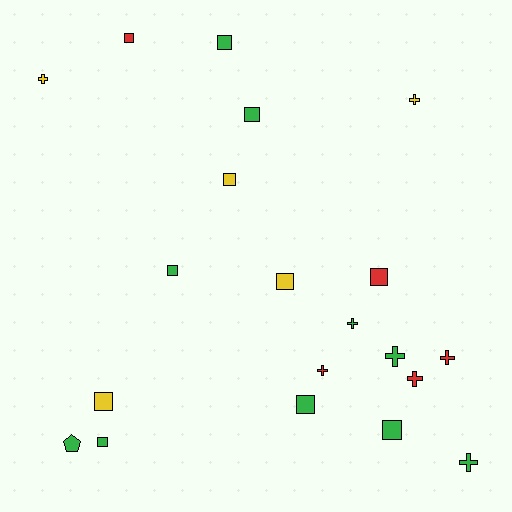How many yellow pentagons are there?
There are no yellow pentagons.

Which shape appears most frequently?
Square, with 11 objects.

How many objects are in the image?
There are 20 objects.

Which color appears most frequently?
Green, with 10 objects.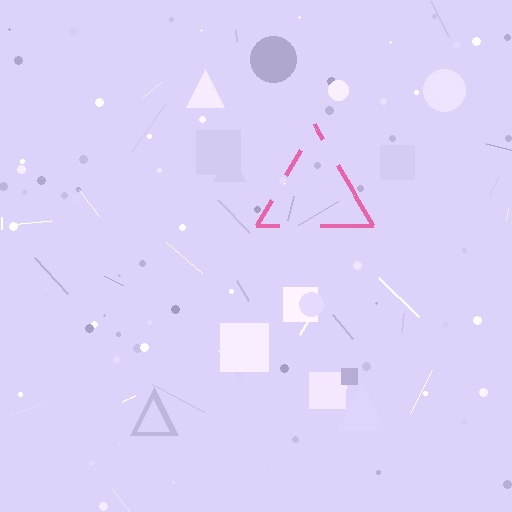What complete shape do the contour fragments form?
The contour fragments form a triangle.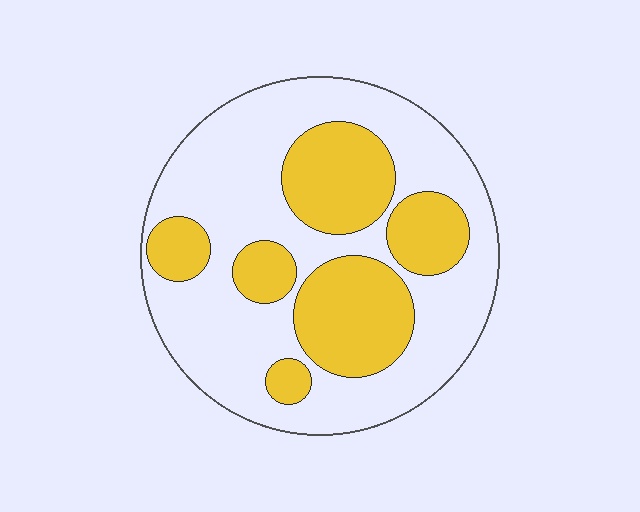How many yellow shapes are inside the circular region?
6.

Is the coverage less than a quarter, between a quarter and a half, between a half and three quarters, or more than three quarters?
Between a quarter and a half.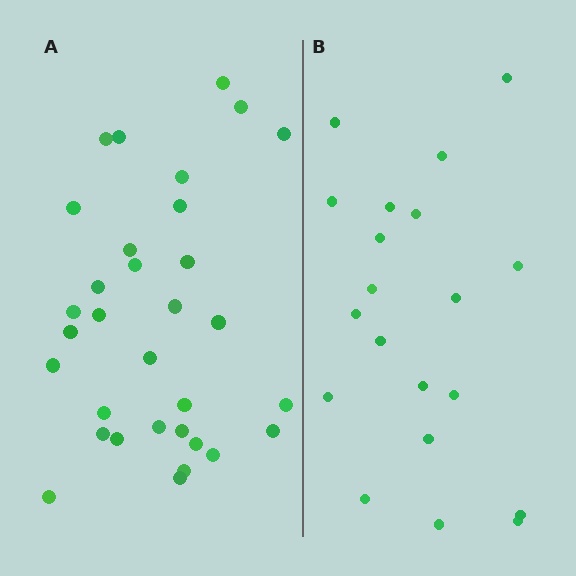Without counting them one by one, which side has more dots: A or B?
Region A (the left region) has more dots.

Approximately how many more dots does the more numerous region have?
Region A has roughly 12 or so more dots than region B.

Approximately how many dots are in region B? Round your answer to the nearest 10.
About 20 dots.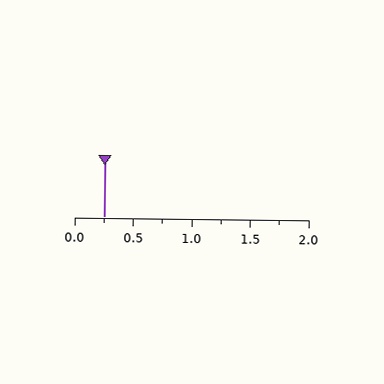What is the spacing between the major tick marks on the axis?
The major ticks are spaced 0.5 apart.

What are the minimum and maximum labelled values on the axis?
The axis runs from 0.0 to 2.0.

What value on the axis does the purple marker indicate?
The marker indicates approximately 0.25.